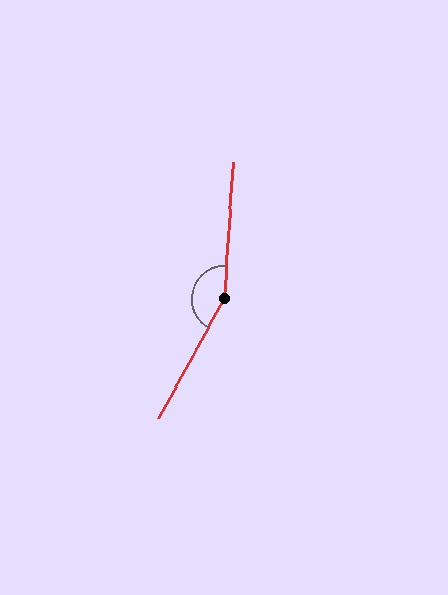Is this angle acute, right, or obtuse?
It is obtuse.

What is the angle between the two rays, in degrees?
Approximately 155 degrees.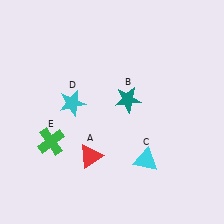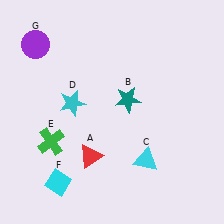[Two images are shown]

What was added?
A cyan diamond (F), a purple circle (G) were added in Image 2.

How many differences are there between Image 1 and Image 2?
There are 2 differences between the two images.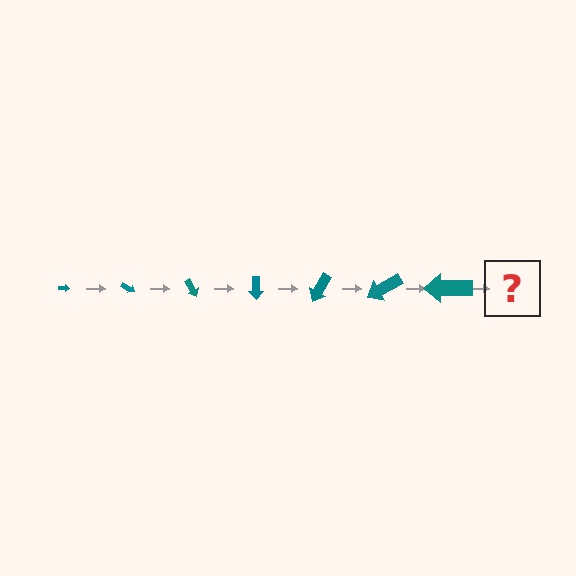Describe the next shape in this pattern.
It should be an arrow, larger than the previous one and rotated 210 degrees from the start.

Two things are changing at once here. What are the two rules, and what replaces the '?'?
The two rules are that the arrow grows larger each step and it rotates 30 degrees each step. The '?' should be an arrow, larger than the previous one and rotated 210 degrees from the start.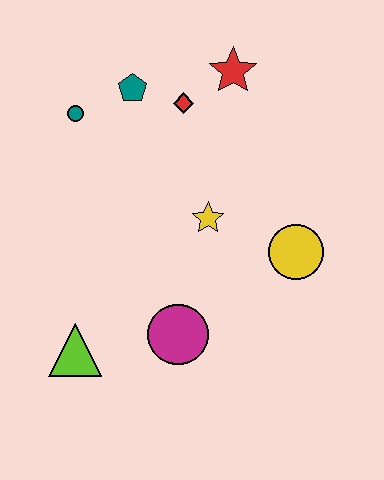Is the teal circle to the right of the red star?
No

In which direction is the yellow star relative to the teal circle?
The yellow star is to the right of the teal circle.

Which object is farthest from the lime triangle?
The red star is farthest from the lime triangle.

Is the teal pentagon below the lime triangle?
No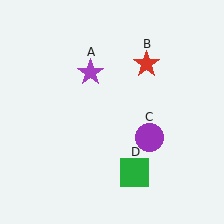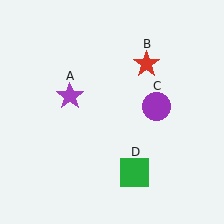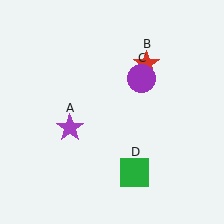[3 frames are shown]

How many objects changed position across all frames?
2 objects changed position: purple star (object A), purple circle (object C).